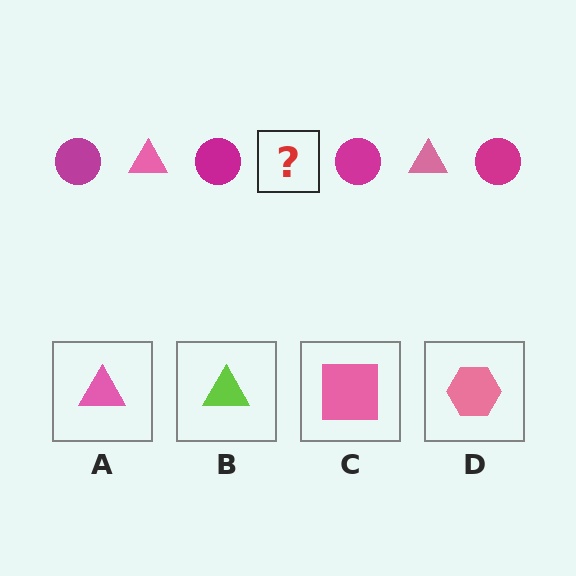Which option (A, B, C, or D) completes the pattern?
A.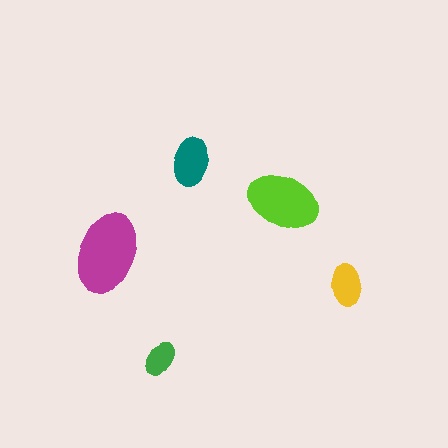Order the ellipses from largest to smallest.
the magenta one, the lime one, the teal one, the yellow one, the green one.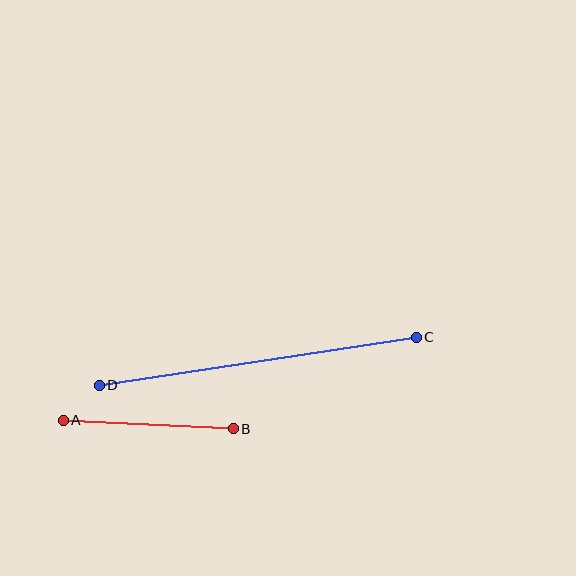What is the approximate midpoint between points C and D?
The midpoint is at approximately (258, 361) pixels.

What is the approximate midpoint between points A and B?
The midpoint is at approximately (148, 425) pixels.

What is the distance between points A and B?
The distance is approximately 170 pixels.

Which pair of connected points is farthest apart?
Points C and D are farthest apart.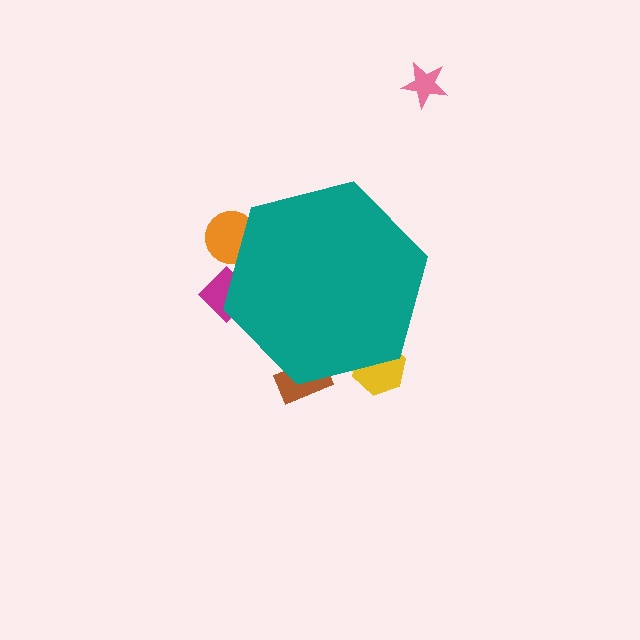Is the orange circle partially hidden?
Yes, the orange circle is partially hidden behind the teal hexagon.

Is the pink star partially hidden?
No, the pink star is fully visible.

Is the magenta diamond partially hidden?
Yes, the magenta diamond is partially hidden behind the teal hexagon.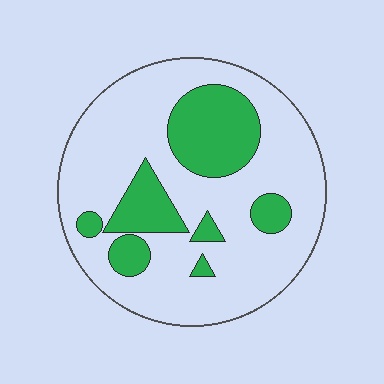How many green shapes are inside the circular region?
7.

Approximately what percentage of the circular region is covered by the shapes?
Approximately 25%.